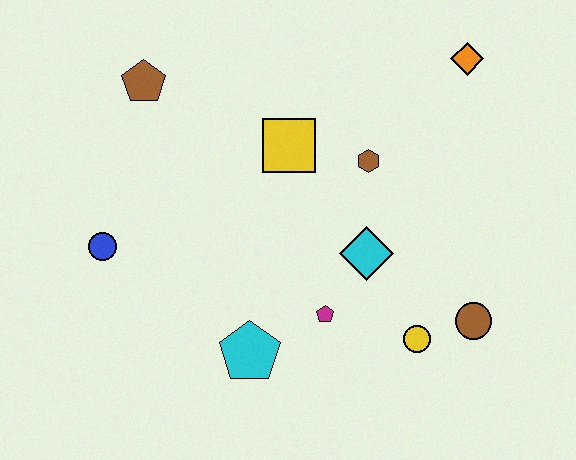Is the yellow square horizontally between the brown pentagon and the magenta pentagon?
Yes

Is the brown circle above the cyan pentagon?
Yes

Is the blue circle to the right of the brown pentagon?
No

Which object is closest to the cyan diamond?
The magenta pentagon is closest to the cyan diamond.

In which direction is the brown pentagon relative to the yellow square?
The brown pentagon is to the left of the yellow square.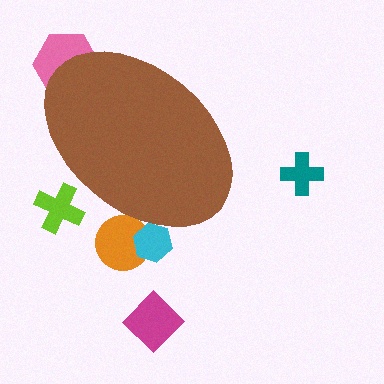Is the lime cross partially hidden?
Yes, the lime cross is partially hidden behind the brown ellipse.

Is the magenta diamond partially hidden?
No, the magenta diamond is fully visible.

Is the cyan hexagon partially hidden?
Yes, the cyan hexagon is partially hidden behind the brown ellipse.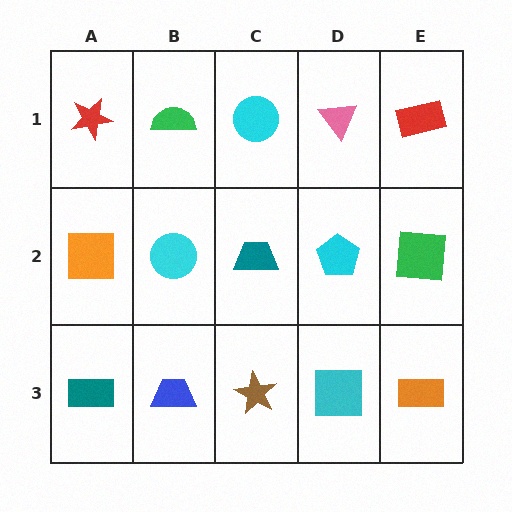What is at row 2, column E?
A green square.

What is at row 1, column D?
A pink triangle.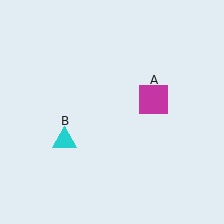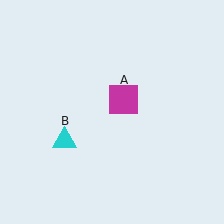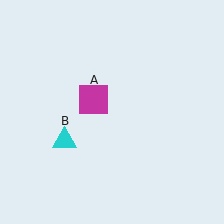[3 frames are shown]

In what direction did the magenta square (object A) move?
The magenta square (object A) moved left.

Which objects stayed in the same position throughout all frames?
Cyan triangle (object B) remained stationary.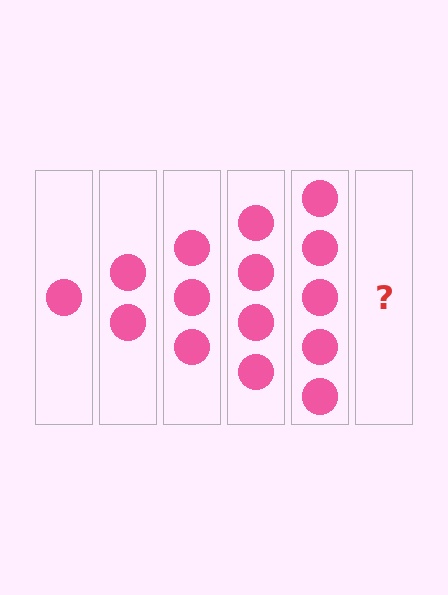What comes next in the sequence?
The next element should be 6 circles.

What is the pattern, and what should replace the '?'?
The pattern is that each step adds one more circle. The '?' should be 6 circles.